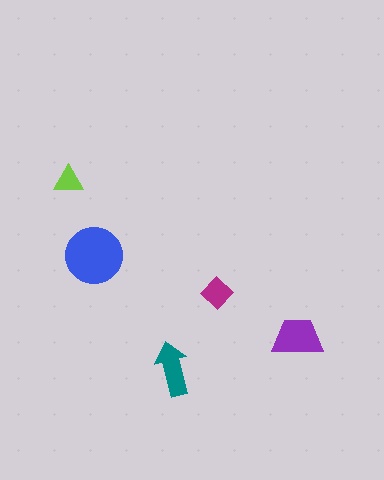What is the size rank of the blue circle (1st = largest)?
1st.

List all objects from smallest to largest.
The lime triangle, the magenta diamond, the teal arrow, the purple trapezoid, the blue circle.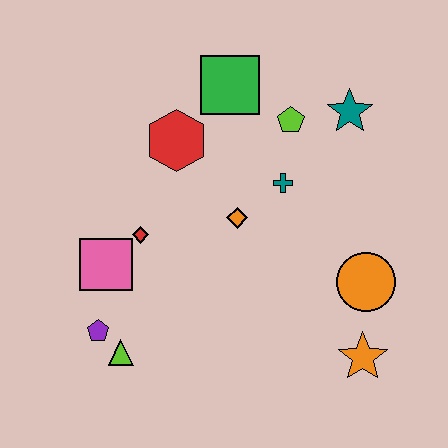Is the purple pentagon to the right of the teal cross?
No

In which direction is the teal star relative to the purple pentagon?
The teal star is to the right of the purple pentagon.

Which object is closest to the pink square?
The red diamond is closest to the pink square.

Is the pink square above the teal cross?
No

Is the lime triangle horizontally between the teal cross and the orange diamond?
No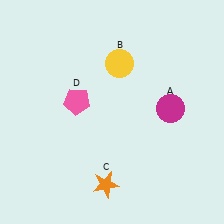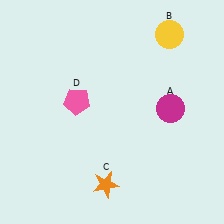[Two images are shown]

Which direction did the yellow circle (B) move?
The yellow circle (B) moved right.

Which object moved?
The yellow circle (B) moved right.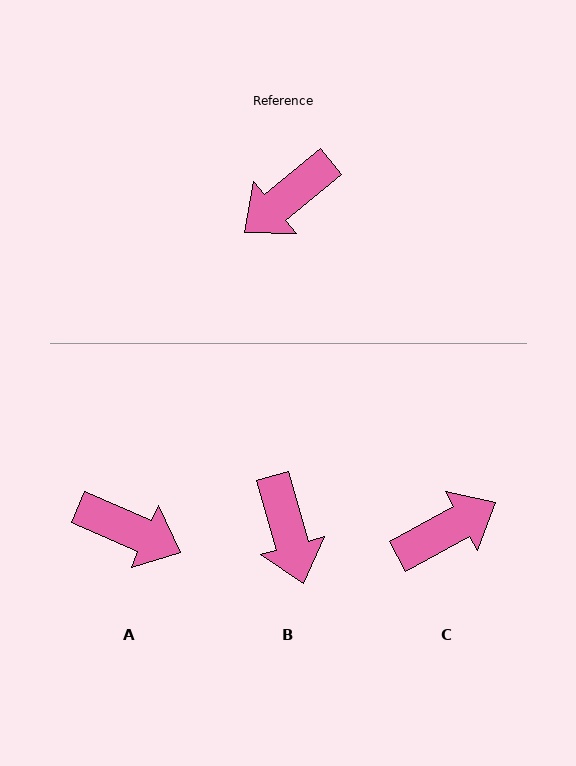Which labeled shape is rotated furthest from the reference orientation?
C, about 169 degrees away.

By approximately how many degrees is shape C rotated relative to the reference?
Approximately 169 degrees counter-clockwise.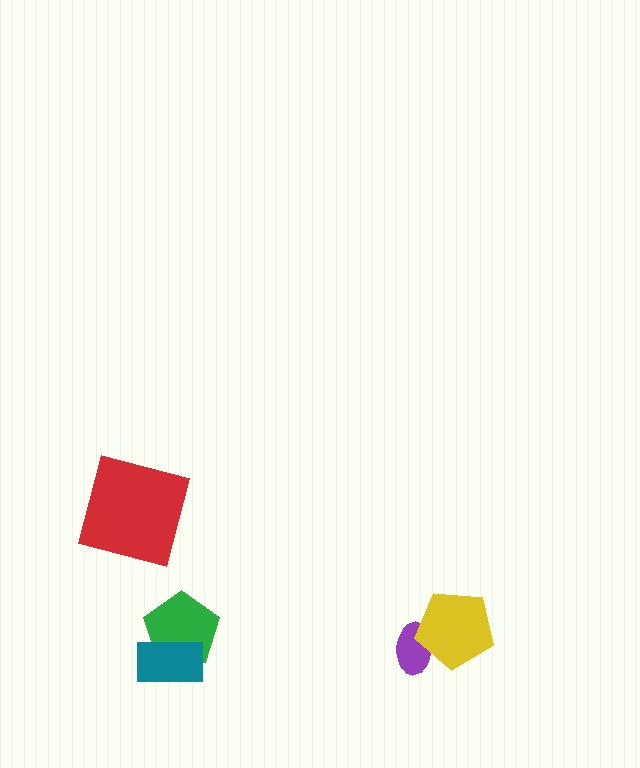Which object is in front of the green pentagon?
The teal rectangle is in front of the green pentagon.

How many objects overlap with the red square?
0 objects overlap with the red square.